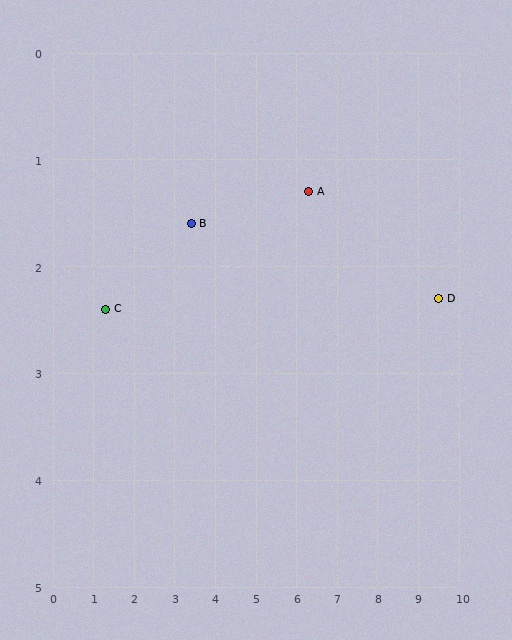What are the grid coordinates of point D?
Point D is at approximately (9.5, 2.3).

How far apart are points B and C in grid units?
Points B and C are about 2.2 grid units apart.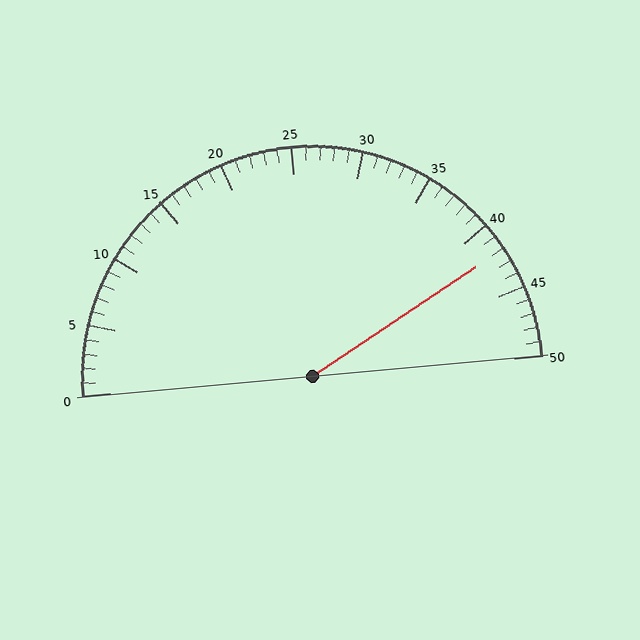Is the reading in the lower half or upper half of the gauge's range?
The reading is in the upper half of the range (0 to 50).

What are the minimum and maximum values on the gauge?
The gauge ranges from 0 to 50.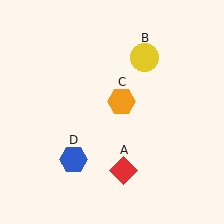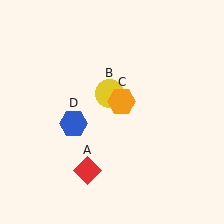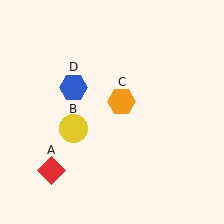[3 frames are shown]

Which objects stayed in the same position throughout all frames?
Orange hexagon (object C) remained stationary.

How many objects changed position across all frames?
3 objects changed position: red diamond (object A), yellow circle (object B), blue hexagon (object D).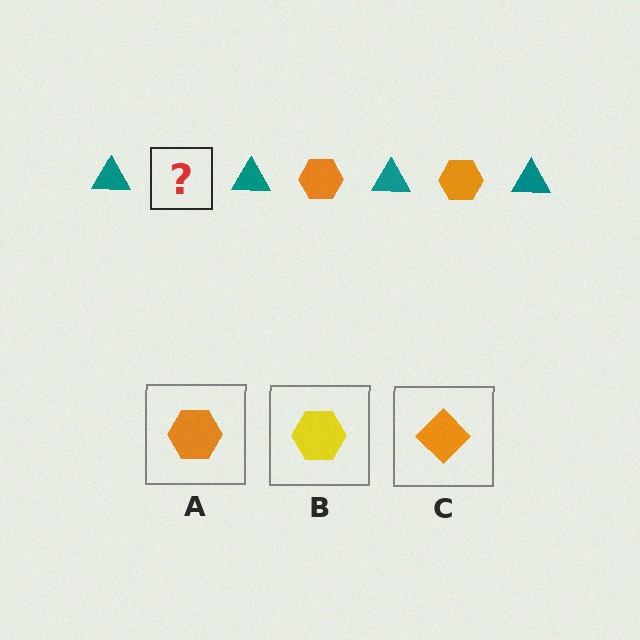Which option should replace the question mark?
Option A.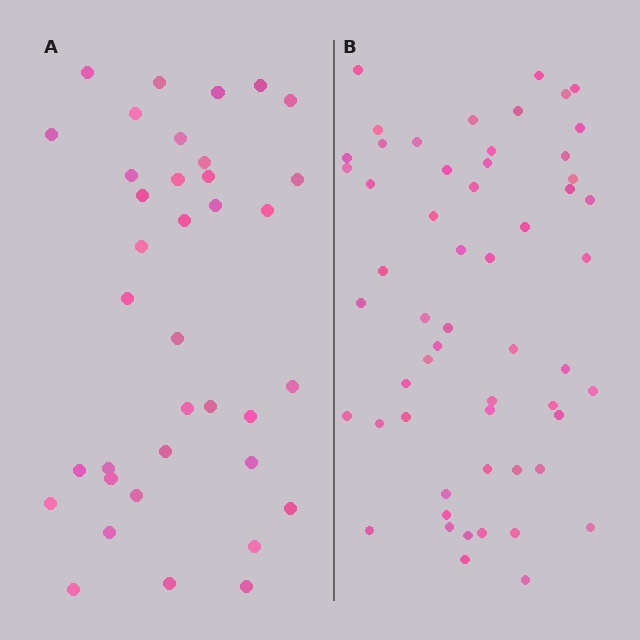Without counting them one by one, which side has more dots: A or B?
Region B (the right region) has more dots.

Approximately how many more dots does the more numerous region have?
Region B has approximately 20 more dots than region A.